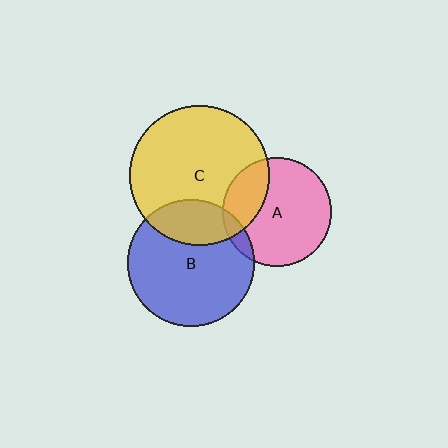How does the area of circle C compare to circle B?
Approximately 1.2 times.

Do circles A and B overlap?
Yes.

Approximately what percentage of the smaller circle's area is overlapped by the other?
Approximately 10%.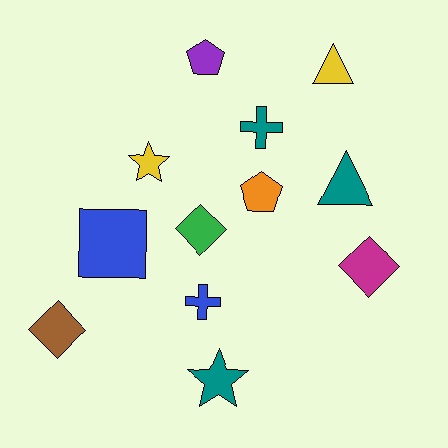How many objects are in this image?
There are 12 objects.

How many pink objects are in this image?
There are no pink objects.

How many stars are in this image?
There are 2 stars.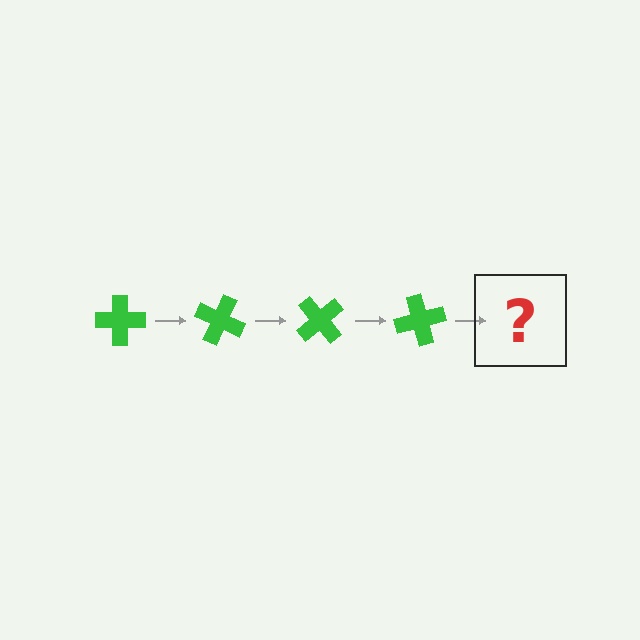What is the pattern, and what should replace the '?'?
The pattern is that the cross rotates 25 degrees each step. The '?' should be a green cross rotated 100 degrees.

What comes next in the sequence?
The next element should be a green cross rotated 100 degrees.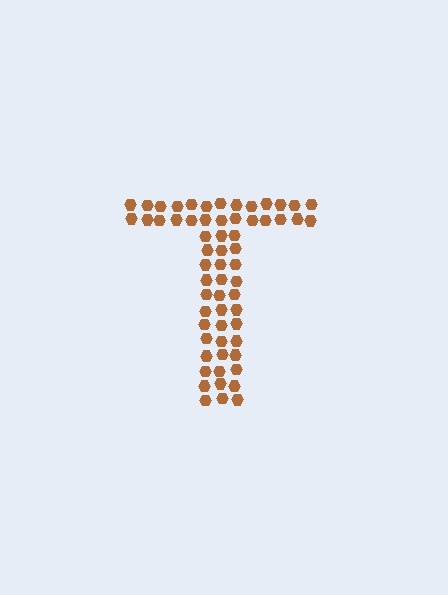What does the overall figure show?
The overall figure shows the letter T.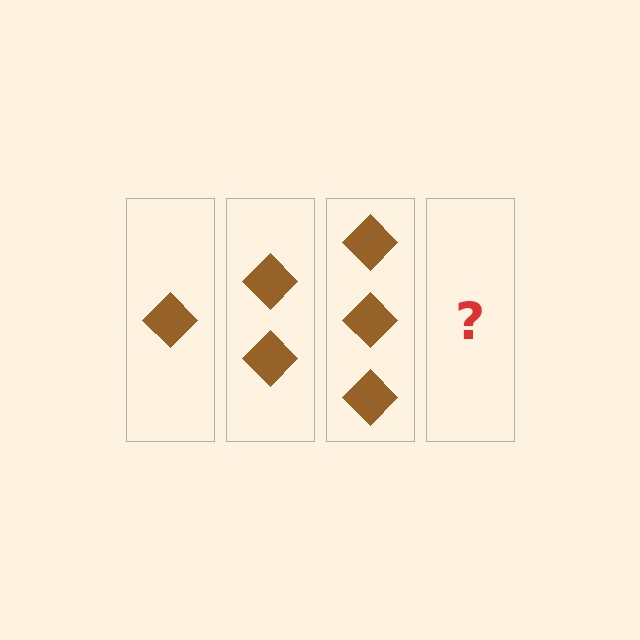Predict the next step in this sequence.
The next step is 4 diamonds.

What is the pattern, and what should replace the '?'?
The pattern is that each step adds one more diamond. The '?' should be 4 diamonds.